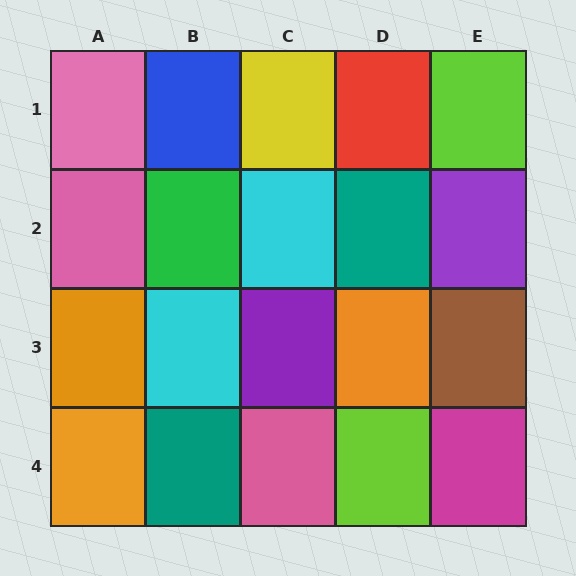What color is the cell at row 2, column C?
Cyan.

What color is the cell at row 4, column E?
Magenta.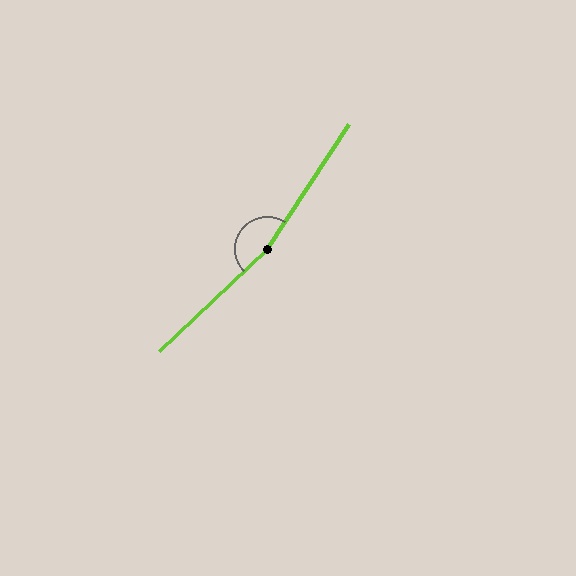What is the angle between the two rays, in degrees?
Approximately 167 degrees.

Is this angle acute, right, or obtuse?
It is obtuse.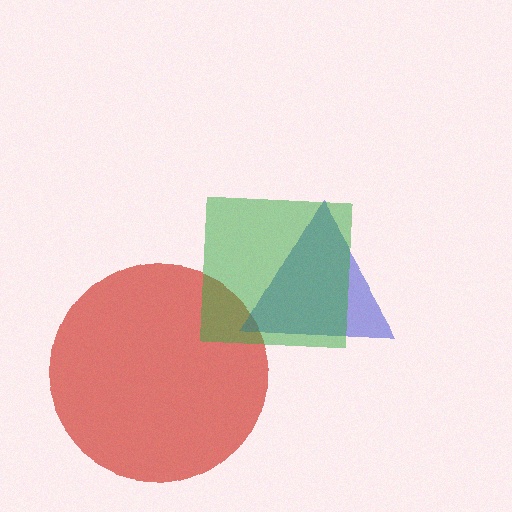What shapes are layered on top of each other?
The layered shapes are: a red circle, a blue triangle, a green square.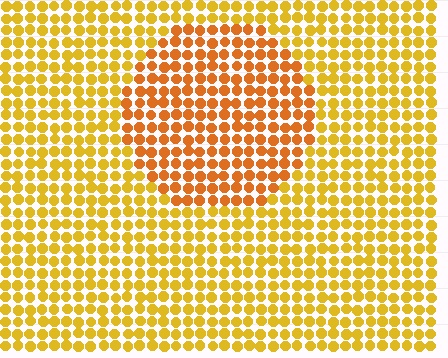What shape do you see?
I see a circle.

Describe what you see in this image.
The image is filled with small yellow elements in a uniform arrangement. A circle-shaped region is visible where the elements are tinted to a slightly different hue, forming a subtle color boundary.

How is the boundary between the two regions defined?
The boundary is defined purely by a slight shift in hue (about 24 degrees). Spacing, size, and orientation are identical on both sides.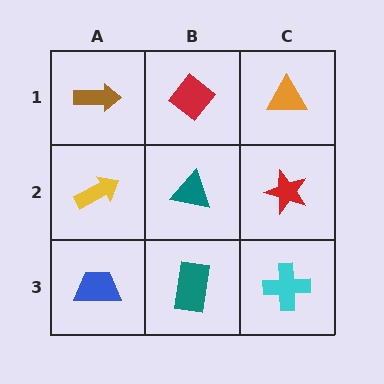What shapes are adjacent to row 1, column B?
A teal triangle (row 2, column B), a brown arrow (row 1, column A), an orange triangle (row 1, column C).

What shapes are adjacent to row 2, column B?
A red diamond (row 1, column B), a teal rectangle (row 3, column B), a yellow arrow (row 2, column A), a red star (row 2, column C).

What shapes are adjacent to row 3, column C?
A red star (row 2, column C), a teal rectangle (row 3, column B).